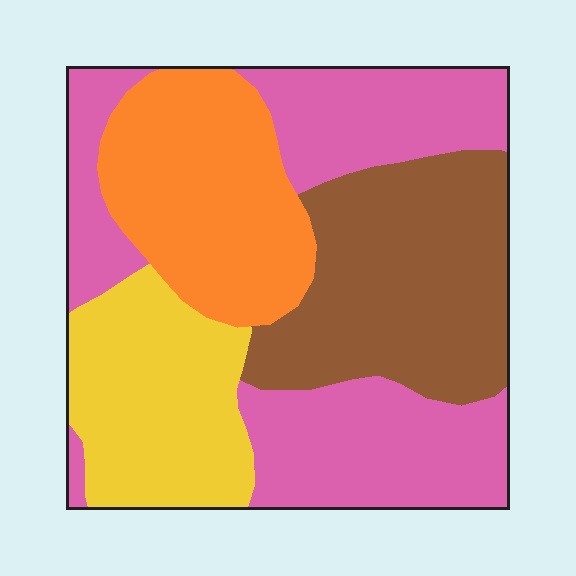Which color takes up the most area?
Pink, at roughly 35%.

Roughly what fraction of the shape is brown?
Brown covers around 25% of the shape.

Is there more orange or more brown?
Brown.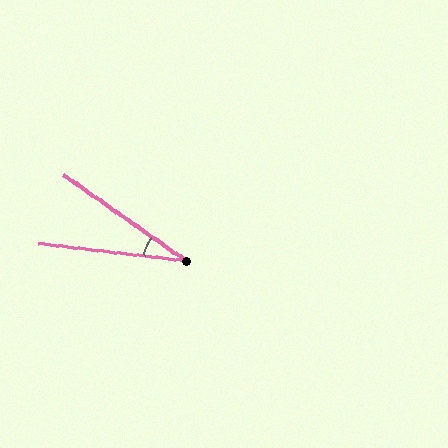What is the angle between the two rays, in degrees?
Approximately 28 degrees.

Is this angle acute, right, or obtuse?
It is acute.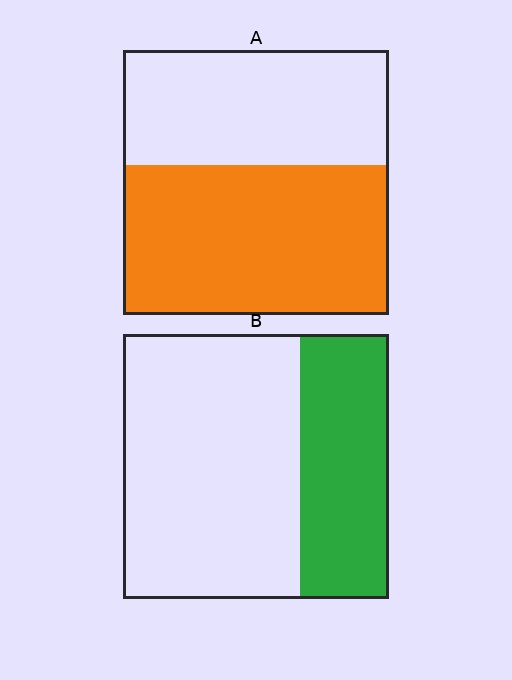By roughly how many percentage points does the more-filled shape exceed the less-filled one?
By roughly 25 percentage points (A over B).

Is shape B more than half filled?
No.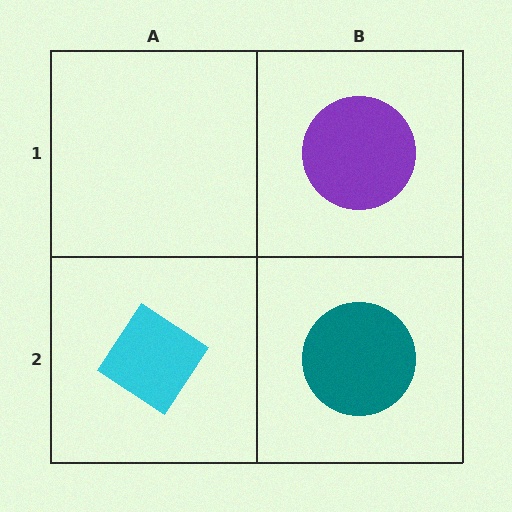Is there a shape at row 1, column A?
No, that cell is empty.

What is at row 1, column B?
A purple circle.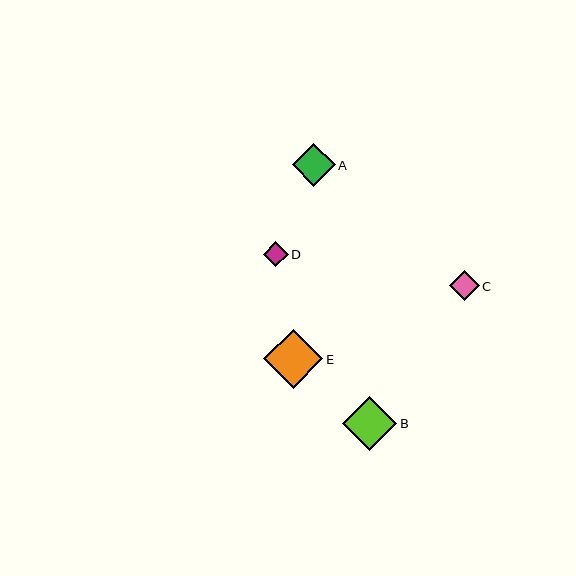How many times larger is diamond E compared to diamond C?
Diamond E is approximately 2.0 times the size of diamond C.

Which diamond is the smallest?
Diamond D is the smallest with a size of approximately 25 pixels.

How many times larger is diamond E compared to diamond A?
Diamond E is approximately 1.4 times the size of diamond A.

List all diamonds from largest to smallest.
From largest to smallest: E, B, A, C, D.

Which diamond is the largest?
Diamond E is the largest with a size of approximately 60 pixels.